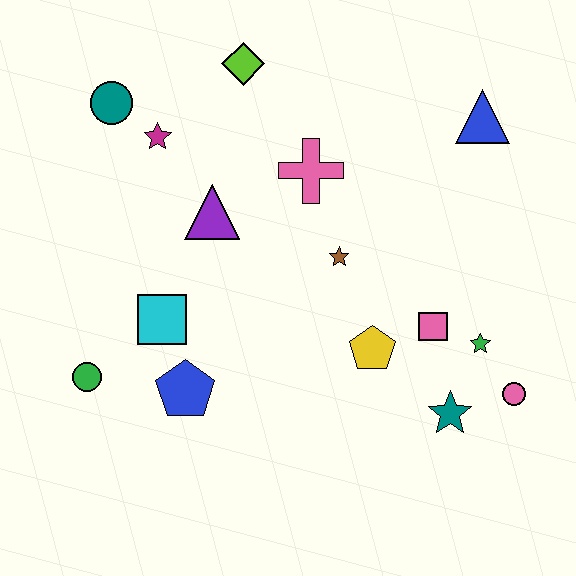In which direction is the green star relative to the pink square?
The green star is to the right of the pink square.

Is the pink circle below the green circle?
Yes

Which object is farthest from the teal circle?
The pink circle is farthest from the teal circle.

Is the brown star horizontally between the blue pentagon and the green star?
Yes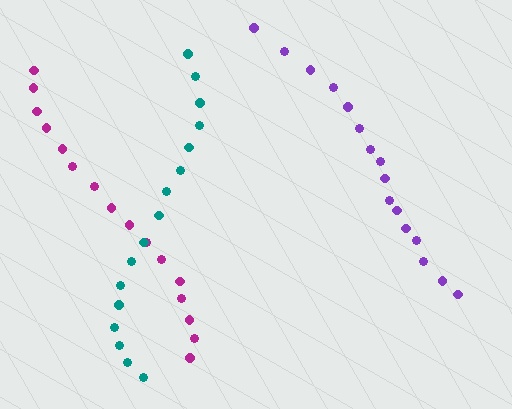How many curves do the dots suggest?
There are 3 distinct paths.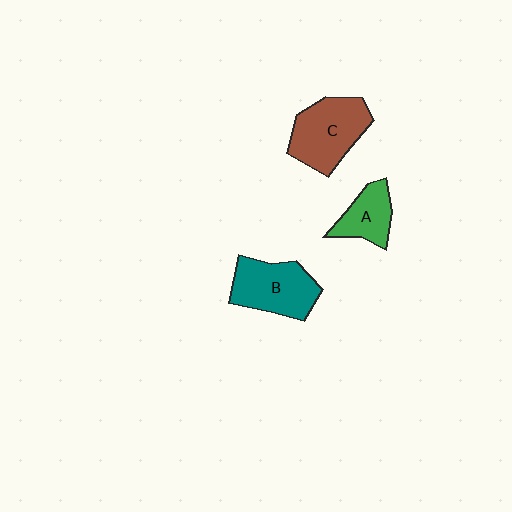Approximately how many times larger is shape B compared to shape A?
Approximately 1.6 times.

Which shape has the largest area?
Shape C (brown).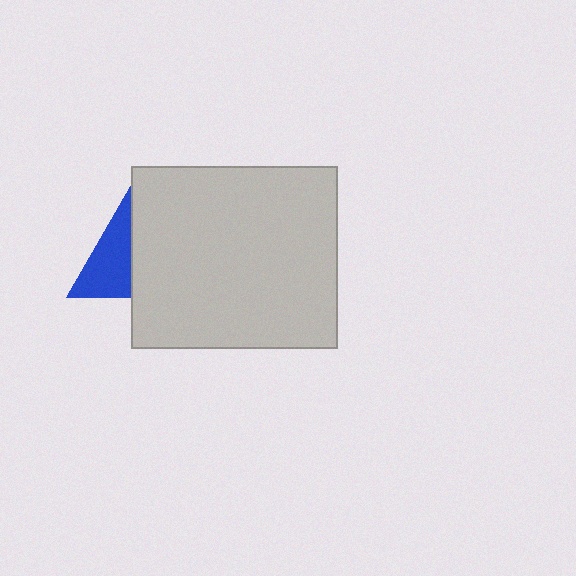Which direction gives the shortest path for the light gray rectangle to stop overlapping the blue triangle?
Moving right gives the shortest separation.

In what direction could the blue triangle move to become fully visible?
The blue triangle could move left. That would shift it out from behind the light gray rectangle entirely.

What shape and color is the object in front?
The object in front is a light gray rectangle.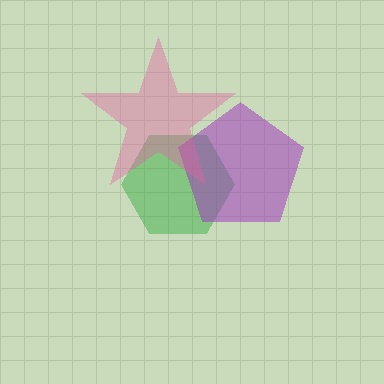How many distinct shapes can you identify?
There are 3 distinct shapes: a green hexagon, a purple pentagon, a pink star.